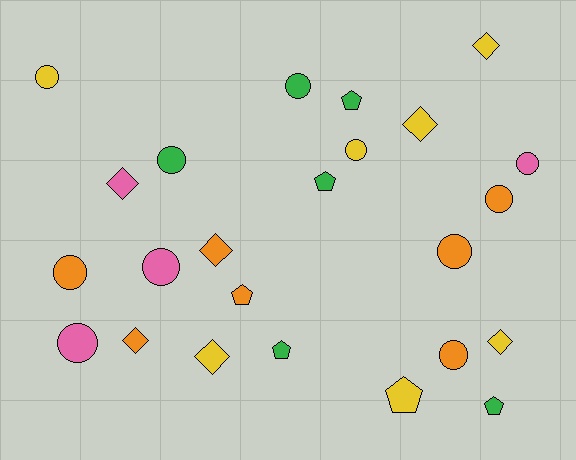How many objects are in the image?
There are 24 objects.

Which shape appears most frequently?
Circle, with 11 objects.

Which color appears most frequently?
Orange, with 7 objects.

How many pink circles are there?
There are 3 pink circles.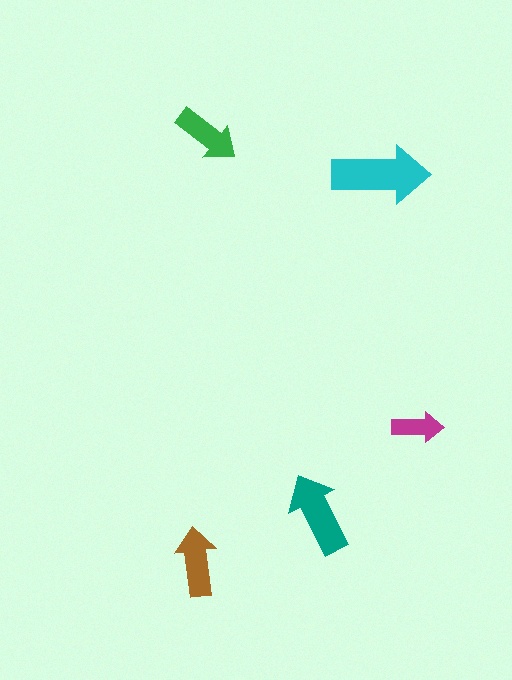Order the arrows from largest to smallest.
the cyan one, the teal one, the brown one, the green one, the magenta one.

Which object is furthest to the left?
The brown arrow is leftmost.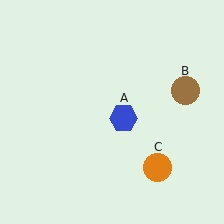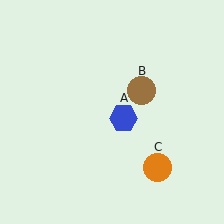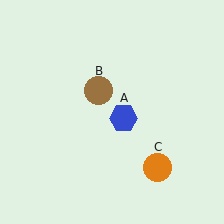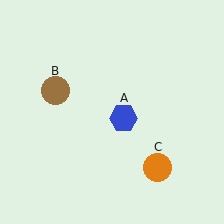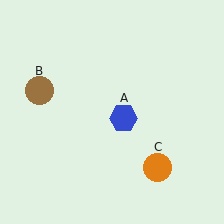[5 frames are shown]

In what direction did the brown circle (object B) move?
The brown circle (object B) moved left.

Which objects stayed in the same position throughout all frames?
Blue hexagon (object A) and orange circle (object C) remained stationary.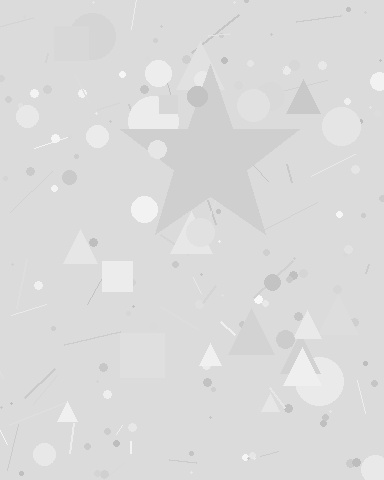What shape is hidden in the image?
A star is hidden in the image.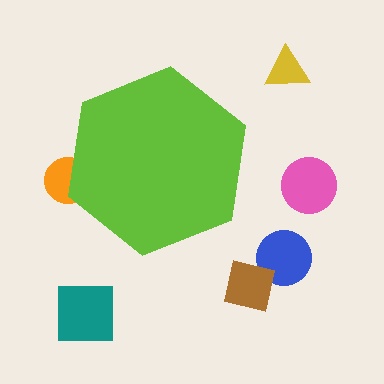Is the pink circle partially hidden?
No, the pink circle is fully visible.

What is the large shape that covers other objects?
A lime hexagon.